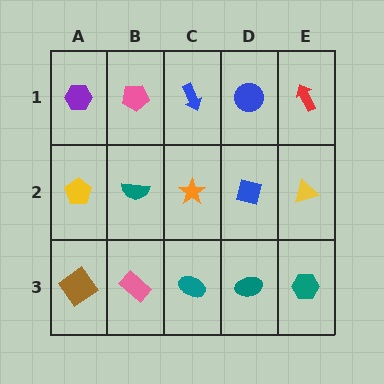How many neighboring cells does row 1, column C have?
3.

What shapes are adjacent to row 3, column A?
A yellow pentagon (row 2, column A), a pink rectangle (row 3, column B).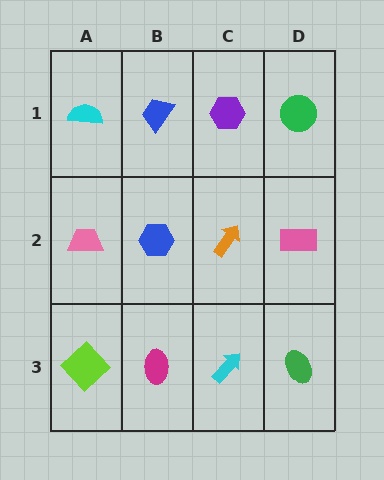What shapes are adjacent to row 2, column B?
A blue trapezoid (row 1, column B), a magenta ellipse (row 3, column B), a pink trapezoid (row 2, column A), an orange arrow (row 2, column C).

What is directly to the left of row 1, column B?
A cyan semicircle.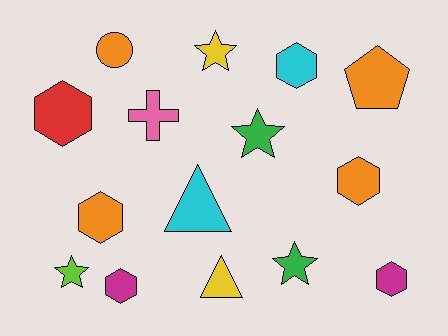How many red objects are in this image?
There is 1 red object.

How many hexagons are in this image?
There are 6 hexagons.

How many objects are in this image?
There are 15 objects.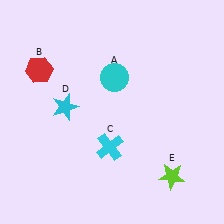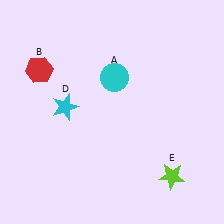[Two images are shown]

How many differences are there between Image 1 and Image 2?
There is 1 difference between the two images.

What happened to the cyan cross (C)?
The cyan cross (C) was removed in Image 2. It was in the bottom-left area of Image 1.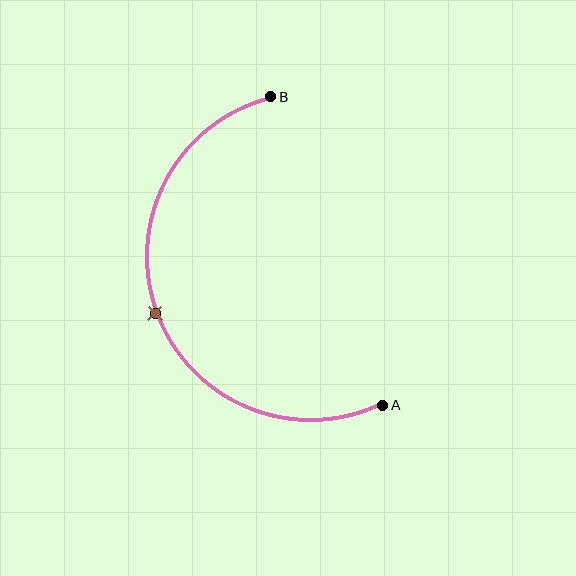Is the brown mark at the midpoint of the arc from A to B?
Yes. The brown mark lies on the arc at equal arc-length from both A and B — it is the arc midpoint.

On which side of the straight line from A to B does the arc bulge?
The arc bulges to the left of the straight line connecting A and B.